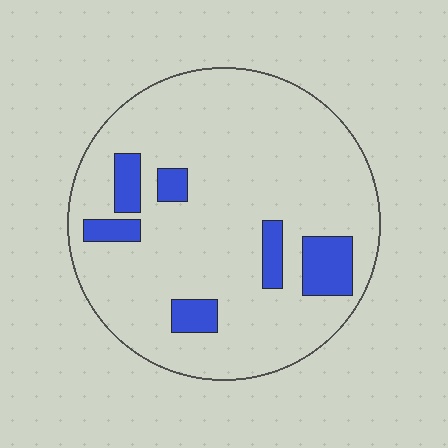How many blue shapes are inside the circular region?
6.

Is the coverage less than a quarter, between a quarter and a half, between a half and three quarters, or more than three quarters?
Less than a quarter.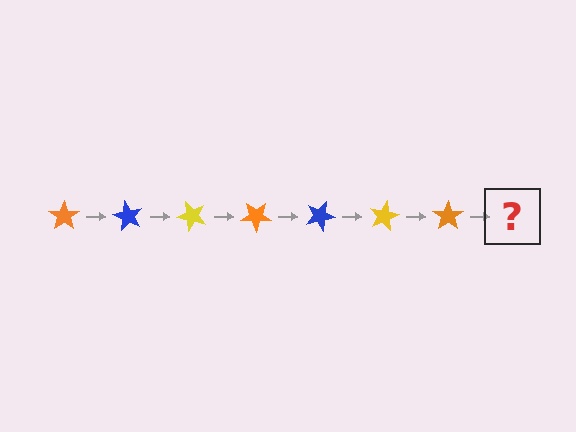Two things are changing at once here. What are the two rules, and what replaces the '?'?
The two rules are that it rotates 60 degrees each step and the color cycles through orange, blue, and yellow. The '?' should be a blue star, rotated 420 degrees from the start.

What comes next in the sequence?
The next element should be a blue star, rotated 420 degrees from the start.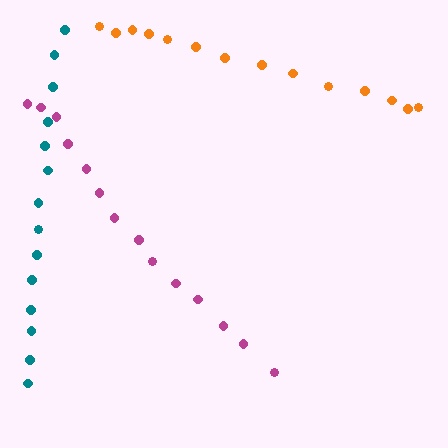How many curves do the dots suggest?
There are 3 distinct paths.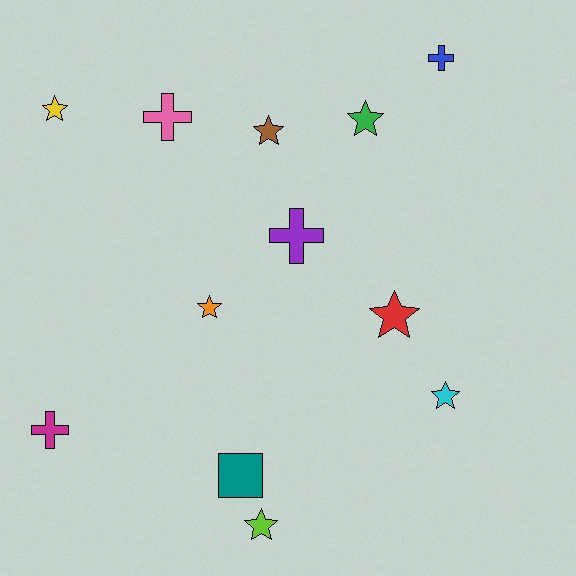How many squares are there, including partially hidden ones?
There is 1 square.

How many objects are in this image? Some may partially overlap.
There are 12 objects.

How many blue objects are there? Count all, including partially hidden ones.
There is 1 blue object.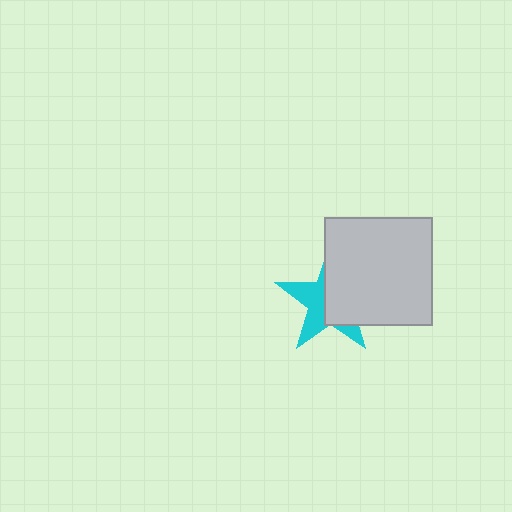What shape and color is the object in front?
The object in front is a light gray square.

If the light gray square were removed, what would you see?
You would see the complete cyan star.